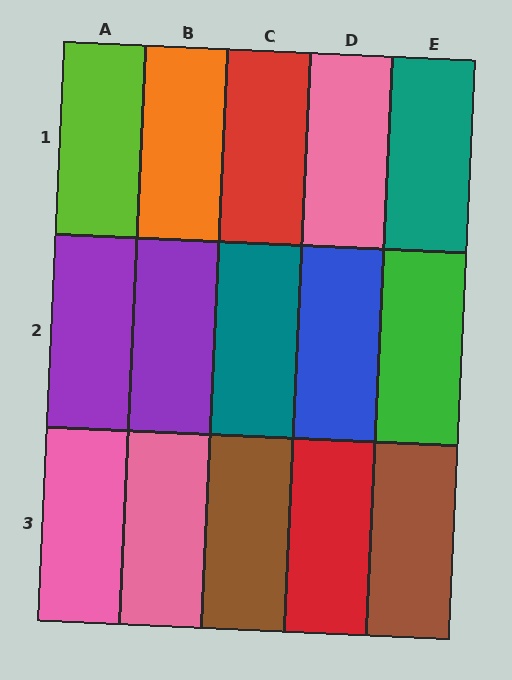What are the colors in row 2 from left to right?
Purple, purple, teal, blue, green.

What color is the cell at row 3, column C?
Brown.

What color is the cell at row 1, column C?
Red.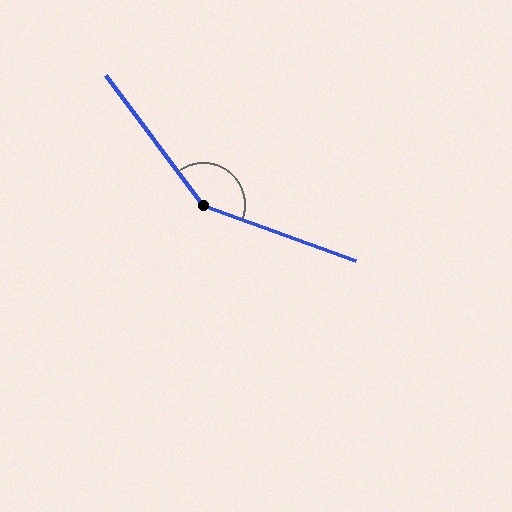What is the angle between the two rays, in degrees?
Approximately 147 degrees.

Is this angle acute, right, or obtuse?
It is obtuse.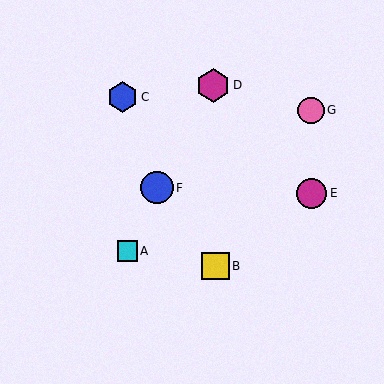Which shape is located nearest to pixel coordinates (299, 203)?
The magenta circle (labeled E) at (312, 193) is nearest to that location.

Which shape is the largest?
The magenta hexagon (labeled D) is the largest.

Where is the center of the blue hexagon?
The center of the blue hexagon is at (122, 97).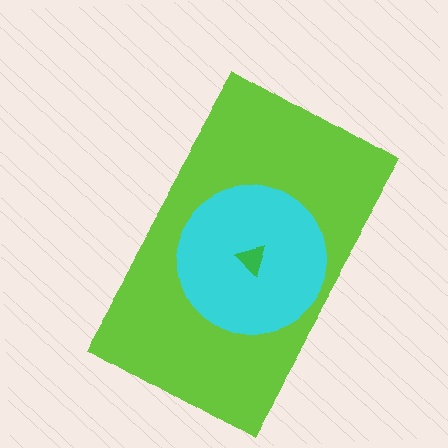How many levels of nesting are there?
3.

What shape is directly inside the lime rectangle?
The cyan circle.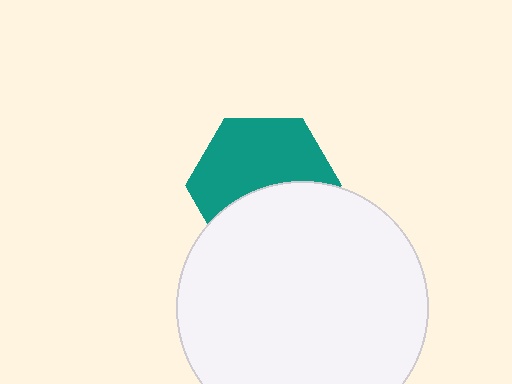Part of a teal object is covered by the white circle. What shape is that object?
It is a hexagon.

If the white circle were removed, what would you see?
You would see the complete teal hexagon.